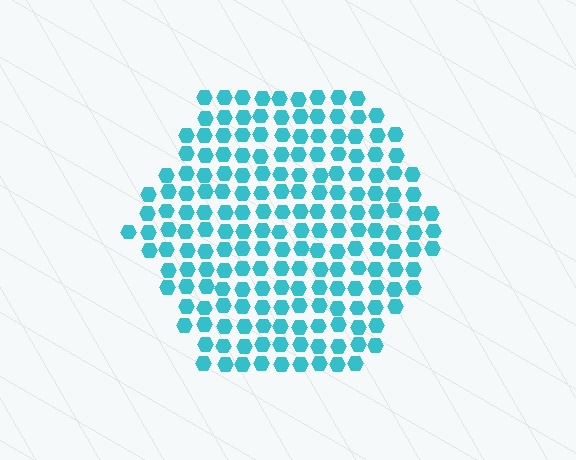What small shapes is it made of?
It is made of small hexagons.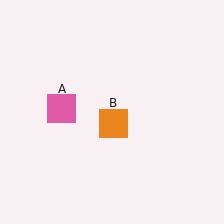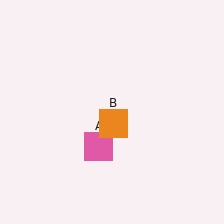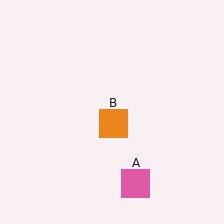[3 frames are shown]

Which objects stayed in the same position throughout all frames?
Orange square (object B) remained stationary.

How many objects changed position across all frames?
1 object changed position: pink square (object A).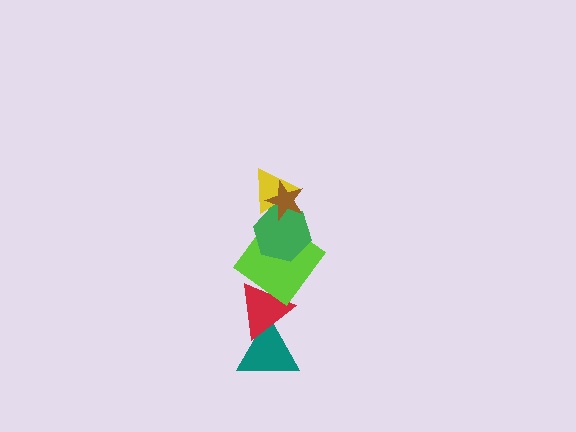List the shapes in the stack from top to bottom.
From top to bottom: the brown star, the yellow triangle, the green hexagon, the lime diamond, the red triangle, the teal triangle.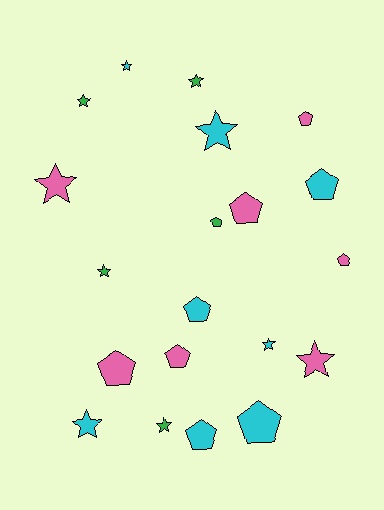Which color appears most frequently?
Cyan, with 8 objects.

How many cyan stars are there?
There are 4 cyan stars.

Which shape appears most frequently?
Star, with 10 objects.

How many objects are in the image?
There are 20 objects.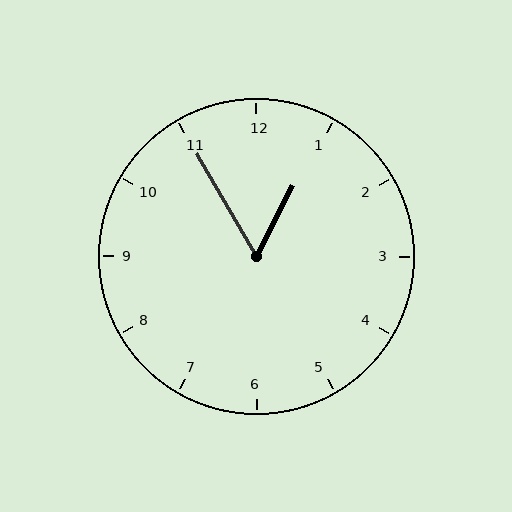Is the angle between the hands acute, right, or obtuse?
It is acute.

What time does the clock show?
12:55.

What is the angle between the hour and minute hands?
Approximately 58 degrees.